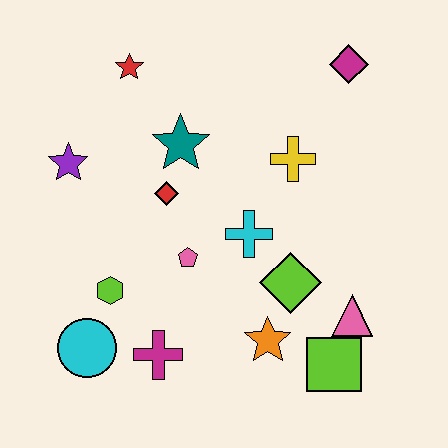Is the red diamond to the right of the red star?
Yes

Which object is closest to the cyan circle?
The lime hexagon is closest to the cyan circle.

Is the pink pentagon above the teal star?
No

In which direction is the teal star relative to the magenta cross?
The teal star is above the magenta cross.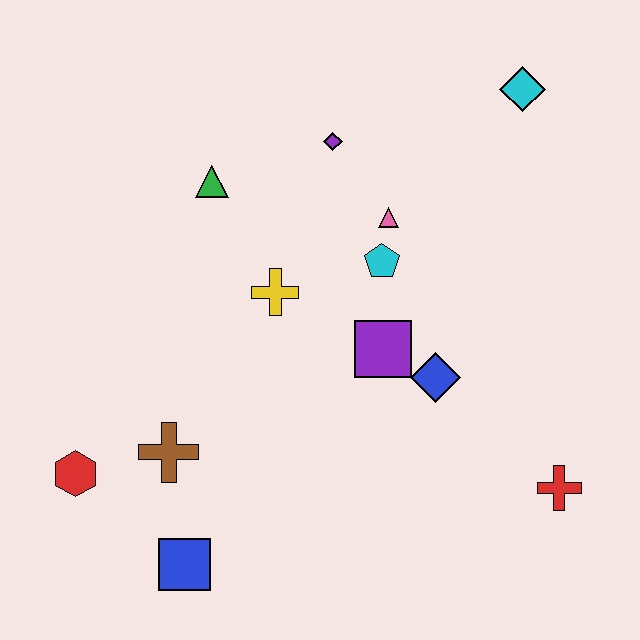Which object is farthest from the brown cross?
The cyan diamond is farthest from the brown cross.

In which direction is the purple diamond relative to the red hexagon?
The purple diamond is above the red hexagon.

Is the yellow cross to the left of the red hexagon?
No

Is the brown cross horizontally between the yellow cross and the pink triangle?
No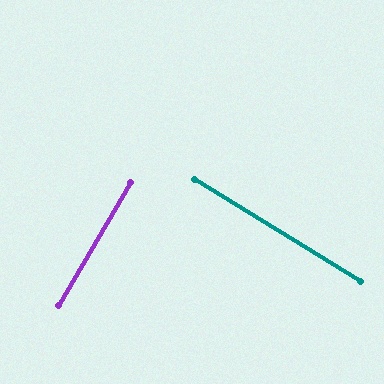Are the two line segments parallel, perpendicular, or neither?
Perpendicular — they meet at approximately 89°.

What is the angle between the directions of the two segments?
Approximately 89 degrees.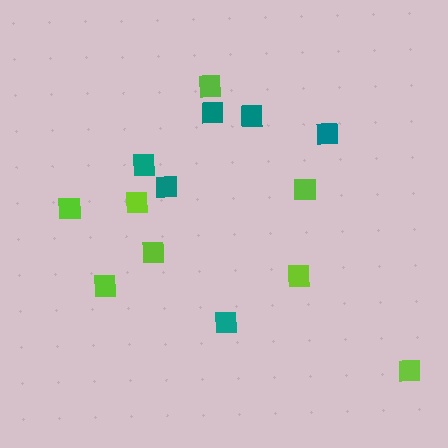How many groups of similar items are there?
There are 2 groups: one group of teal squares (6) and one group of lime squares (8).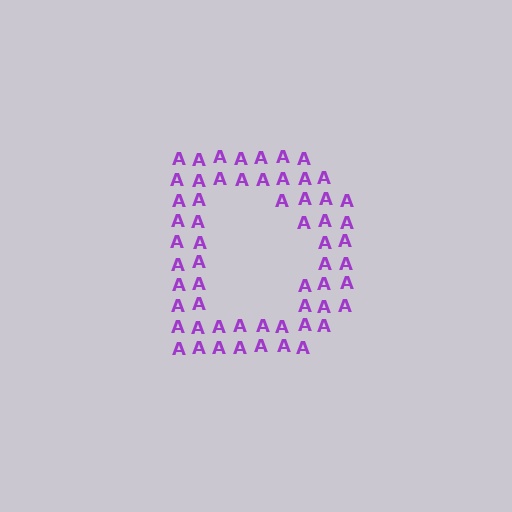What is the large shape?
The large shape is the letter D.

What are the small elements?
The small elements are letter A's.